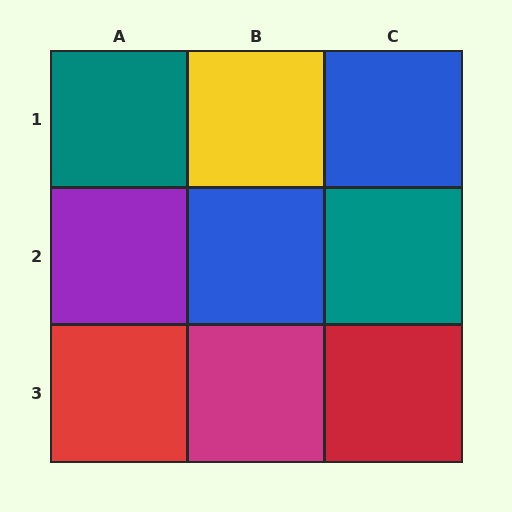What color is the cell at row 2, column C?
Teal.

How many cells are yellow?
1 cell is yellow.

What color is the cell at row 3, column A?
Red.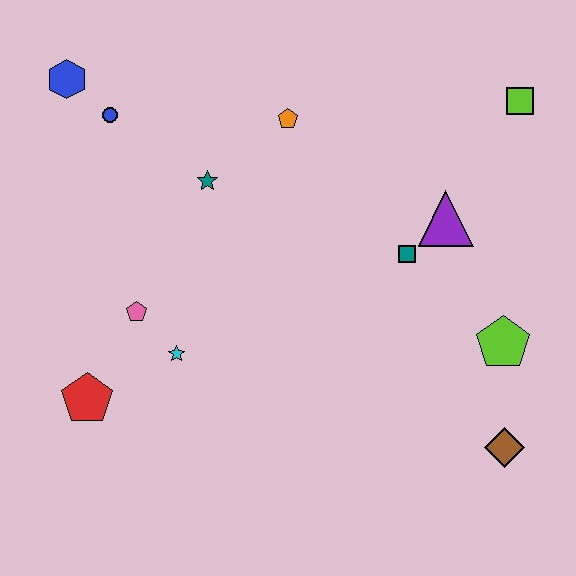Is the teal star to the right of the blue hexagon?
Yes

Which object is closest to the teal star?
The orange pentagon is closest to the teal star.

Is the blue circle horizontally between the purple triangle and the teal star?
No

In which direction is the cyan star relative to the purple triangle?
The cyan star is to the left of the purple triangle.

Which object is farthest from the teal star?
The brown diamond is farthest from the teal star.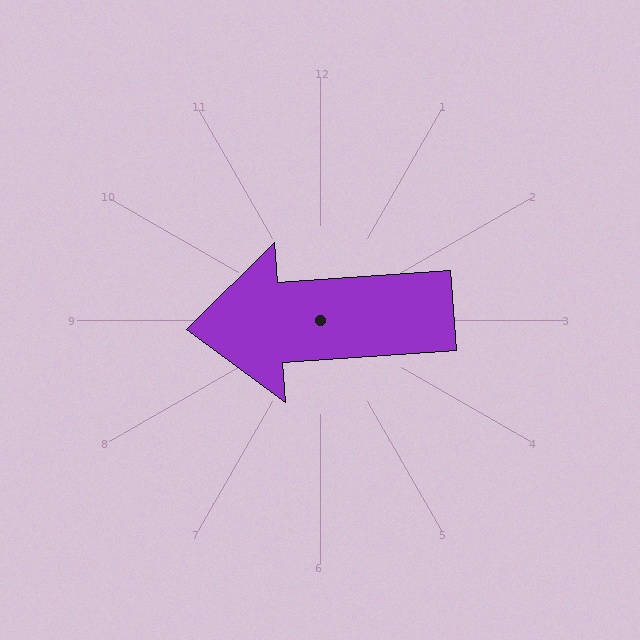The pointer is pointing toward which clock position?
Roughly 9 o'clock.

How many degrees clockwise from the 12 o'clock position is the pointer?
Approximately 266 degrees.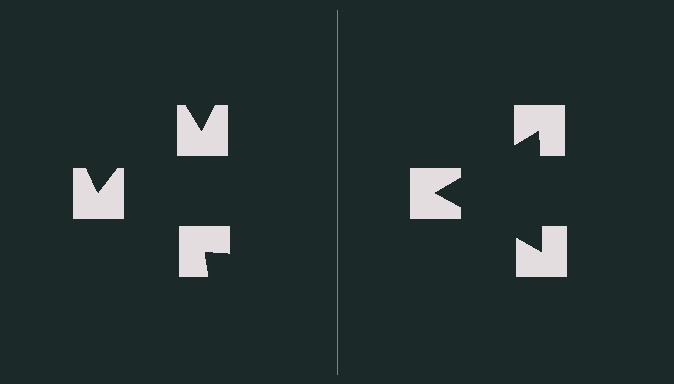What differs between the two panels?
The notched squares are positioned identically on both sides; only the wedge orientations differ. On the right they align to a triangle; on the left they are misaligned.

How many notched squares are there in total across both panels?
6 — 3 on each side.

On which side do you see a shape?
An illusory triangle appears on the right side. On the left side the wedge cuts are rotated, so no coherent shape forms.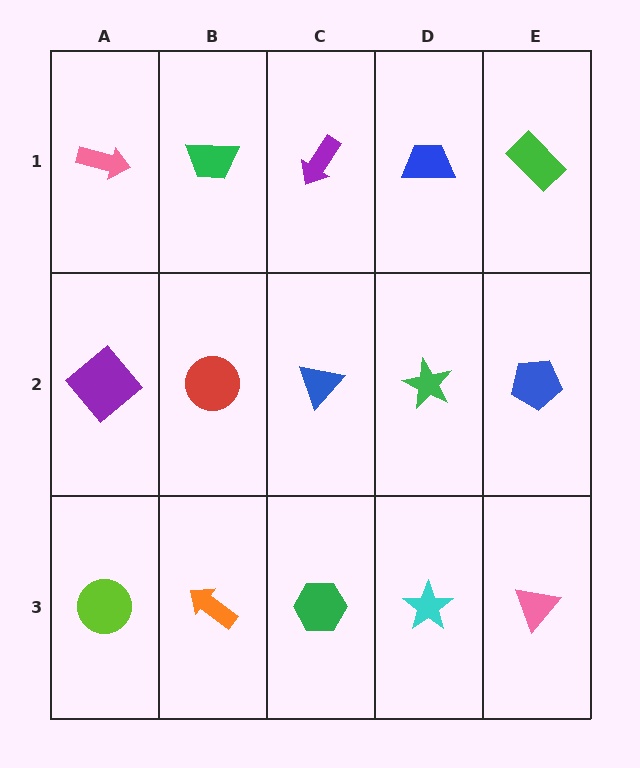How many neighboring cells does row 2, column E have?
3.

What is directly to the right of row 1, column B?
A purple arrow.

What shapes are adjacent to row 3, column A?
A purple diamond (row 2, column A), an orange arrow (row 3, column B).